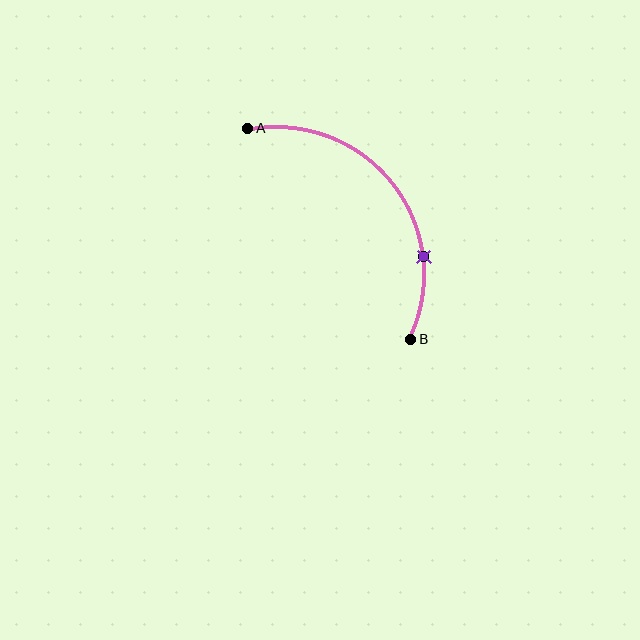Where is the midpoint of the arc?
The arc midpoint is the point on the curve farthest from the straight line joining A and B. It sits above and to the right of that line.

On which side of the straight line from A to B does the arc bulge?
The arc bulges above and to the right of the straight line connecting A and B.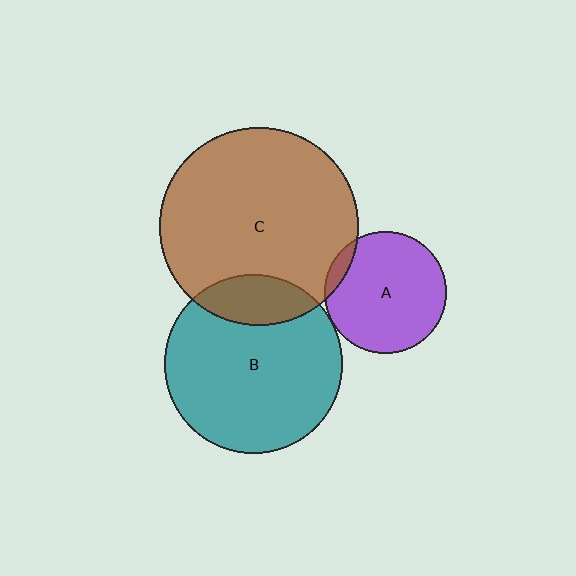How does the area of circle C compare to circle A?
Approximately 2.6 times.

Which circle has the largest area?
Circle C (brown).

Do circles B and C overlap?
Yes.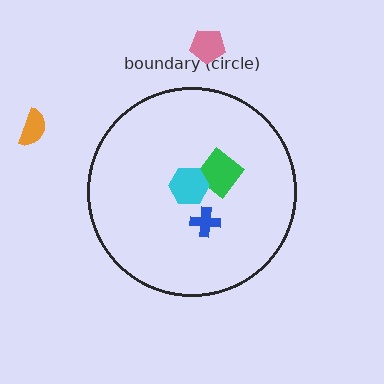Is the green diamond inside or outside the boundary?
Inside.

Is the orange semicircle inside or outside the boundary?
Outside.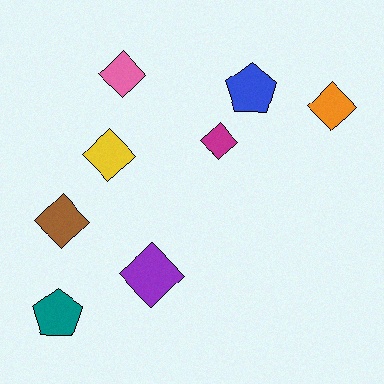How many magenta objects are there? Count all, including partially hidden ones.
There is 1 magenta object.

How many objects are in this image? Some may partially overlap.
There are 8 objects.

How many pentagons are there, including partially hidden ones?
There are 2 pentagons.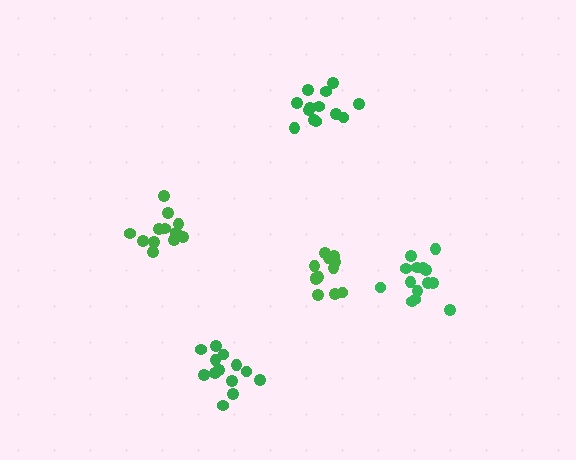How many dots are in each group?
Group 1: 13 dots, Group 2: 14 dots, Group 3: 13 dots, Group 4: 13 dots, Group 5: 12 dots (65 total).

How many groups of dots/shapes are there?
There are 5 groups.